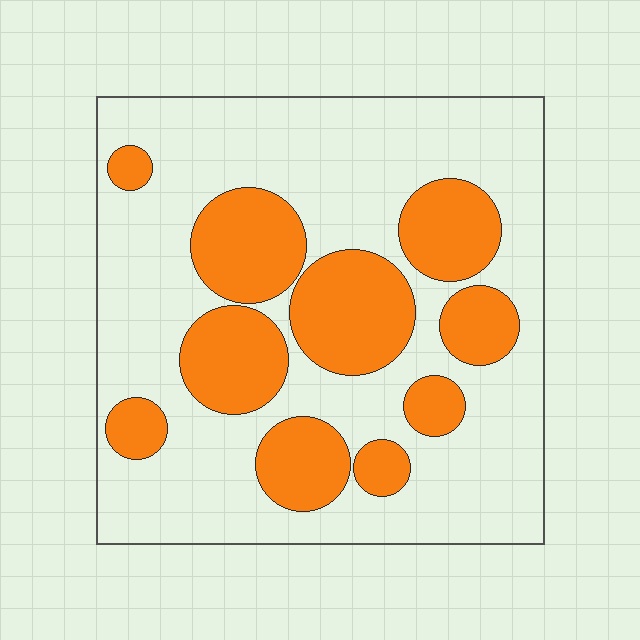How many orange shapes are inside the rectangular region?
10.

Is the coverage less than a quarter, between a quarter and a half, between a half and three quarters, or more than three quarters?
Between a quarter and a half.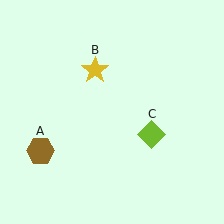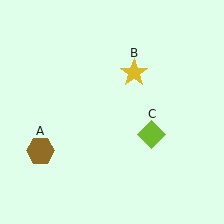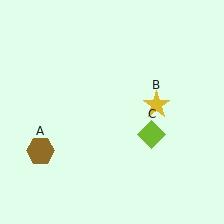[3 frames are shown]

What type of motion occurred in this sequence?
The yellow star (object B) rotated clockwise around the center of the scene.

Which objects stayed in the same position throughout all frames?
Brown hexagon (object A) and lime diamond (object C) remained stationary.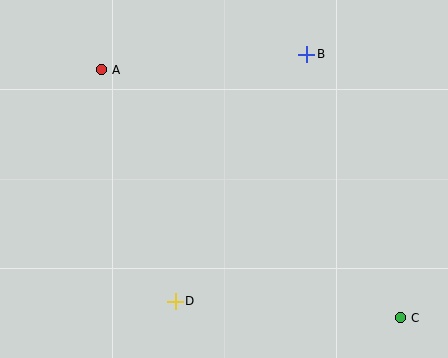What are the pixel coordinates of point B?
Point B is at (307, 54).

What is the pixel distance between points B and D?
The distance between B and D is 280 pixels.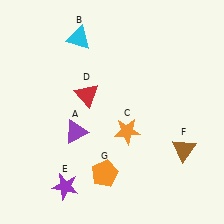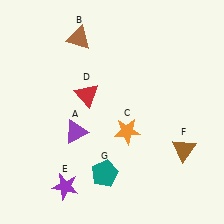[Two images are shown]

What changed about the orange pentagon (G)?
In Image 1, G is orange. In Image 2, it changed to teal.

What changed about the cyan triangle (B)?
In Image 1, B is cyan. In Image 2, it changed to brown.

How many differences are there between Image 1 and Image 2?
There are 2 differences between the two images.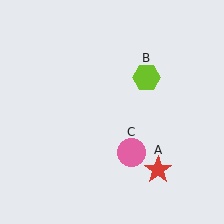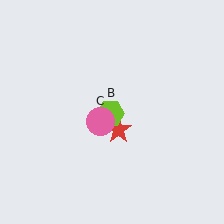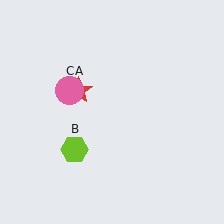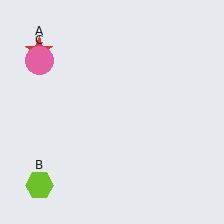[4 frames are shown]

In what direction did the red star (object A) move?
The red star (object A) moved up and to the left.